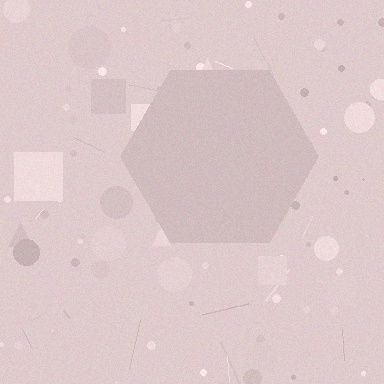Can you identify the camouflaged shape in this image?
The camouflaged shape is a hexagon.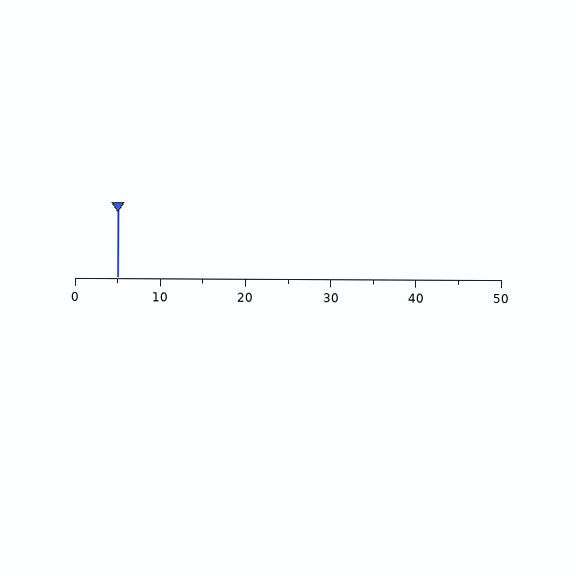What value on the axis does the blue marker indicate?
The marker indicates approximately 5.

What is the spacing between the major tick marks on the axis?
The major ticks are spaced 10 apart.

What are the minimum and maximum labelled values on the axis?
The axis runs from 0 to 50.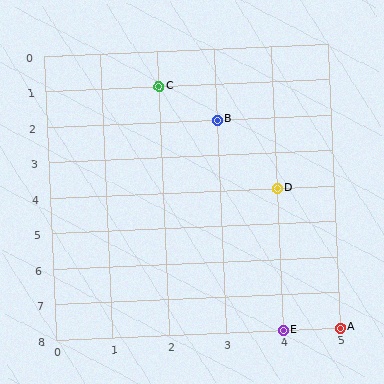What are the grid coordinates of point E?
Point E is at grid coordinates (4, 8).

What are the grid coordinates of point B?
Point B is at grid coordinates (3, 2).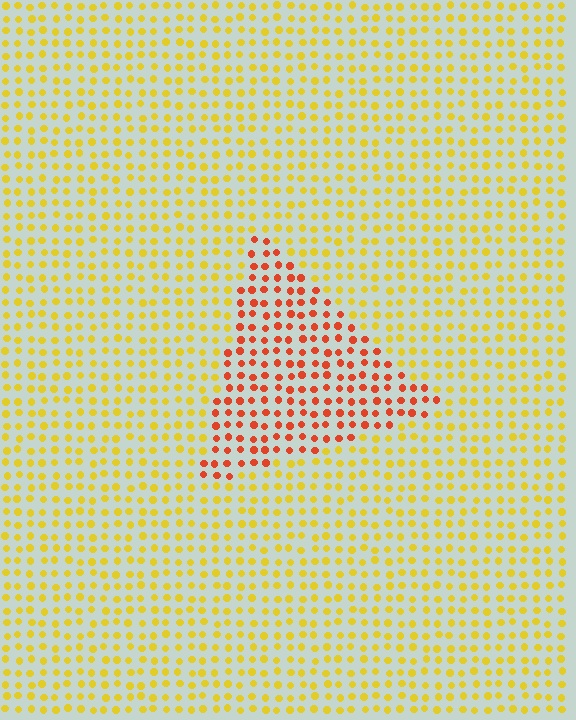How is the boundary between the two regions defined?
The boundary is defined purely by a slight shift in hue (about 45 degrees). Spacing, size, and orientation are identical on both sides.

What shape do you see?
I see a triangle.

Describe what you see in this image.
The image is filled with small yellow elements in a uniform arrangement. A triangle-shaped region is visible where the elements are tinted to a slightly different hue, forming a subtle color boundary.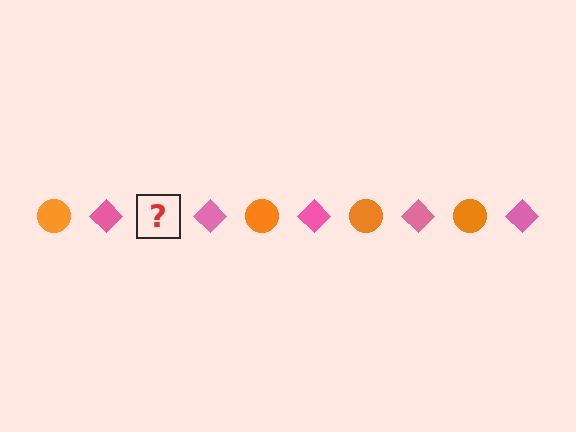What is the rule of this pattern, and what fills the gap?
The rule is that the pattern alternates between orange circle and pink diamond. The gap should be filled with an orange circle.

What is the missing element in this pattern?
The missing element is an orange circle.